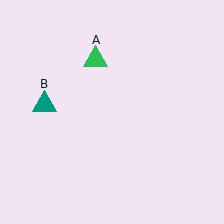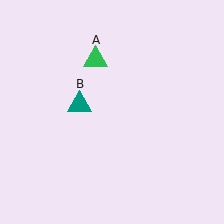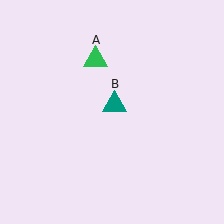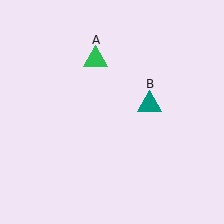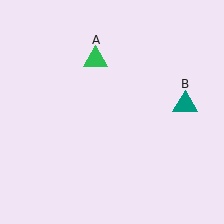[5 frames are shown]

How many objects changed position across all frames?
1 object changed position: teal triangle (object B).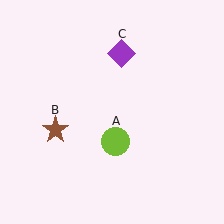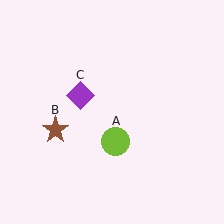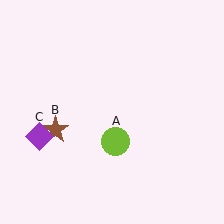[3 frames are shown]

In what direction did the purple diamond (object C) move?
The purple diamond (object C) moved down and to the left.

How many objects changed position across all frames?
1 object changed position: purple diamond (object C).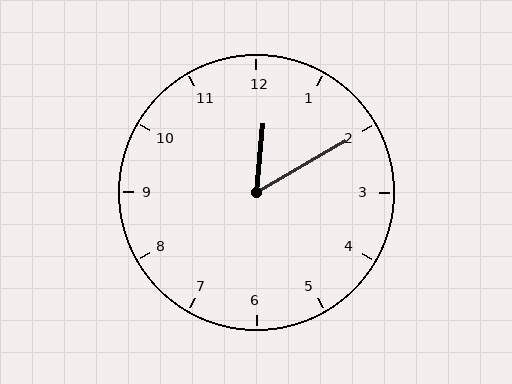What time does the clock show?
12:10.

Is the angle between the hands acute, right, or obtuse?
It is acute.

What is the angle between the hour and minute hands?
Approximately 55 degrees.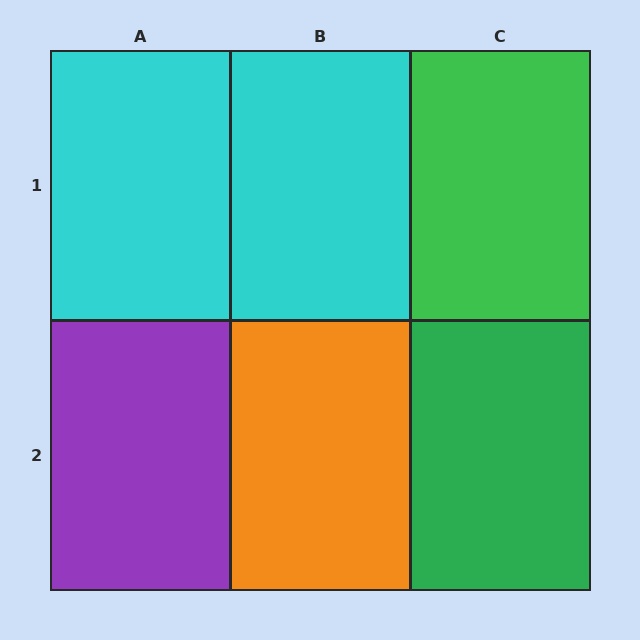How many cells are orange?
1 cell is orange.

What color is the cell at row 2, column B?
Orange.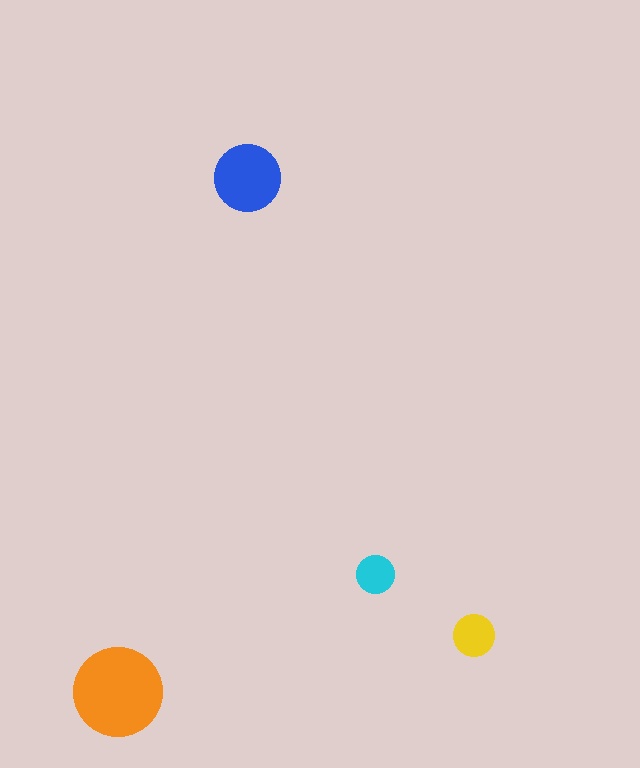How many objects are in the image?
There are 4 objects in the image.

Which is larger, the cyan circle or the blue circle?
The blue one.